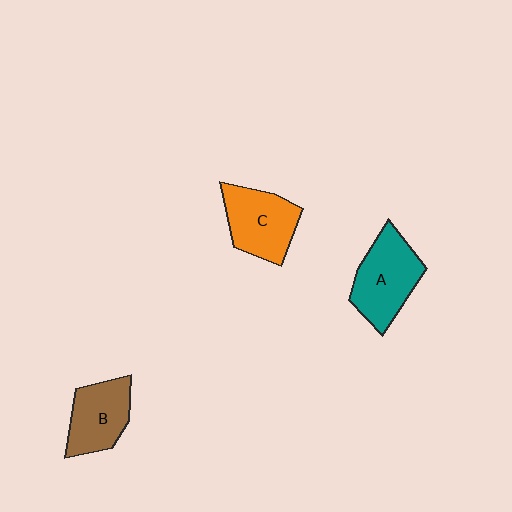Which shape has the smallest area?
Shape B (brown).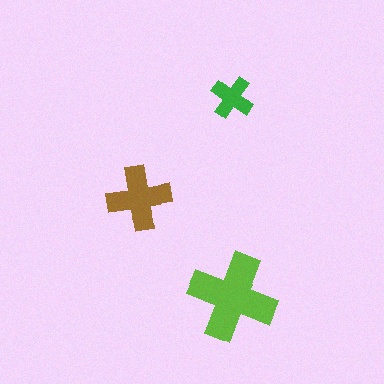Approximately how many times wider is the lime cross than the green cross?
About 2 times wider.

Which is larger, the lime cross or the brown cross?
The lime one.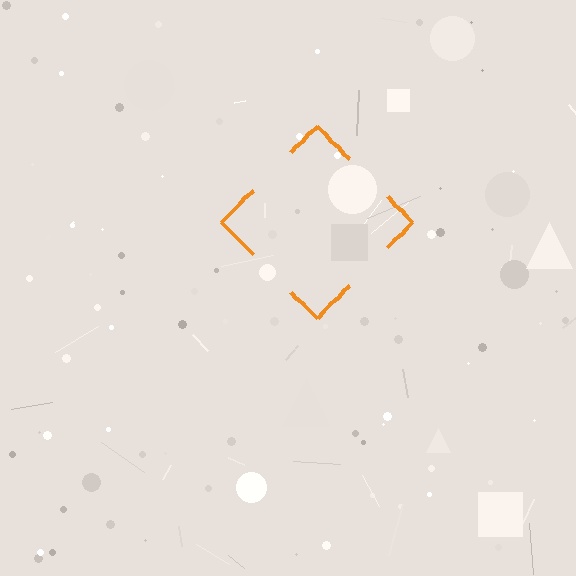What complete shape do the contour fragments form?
The contour fragments form a diamond.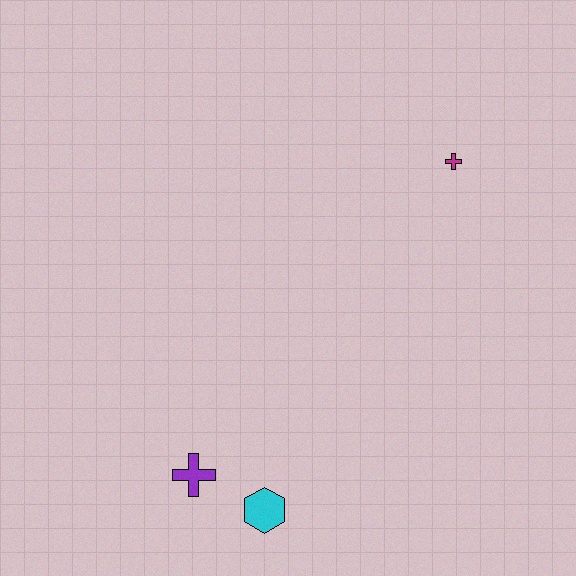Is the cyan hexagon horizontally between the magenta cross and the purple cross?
Yes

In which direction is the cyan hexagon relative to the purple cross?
The cyan hexagon is to the right of the purple cross.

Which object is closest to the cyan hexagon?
The purple cross is closest to the cyan hexagon.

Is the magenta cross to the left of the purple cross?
No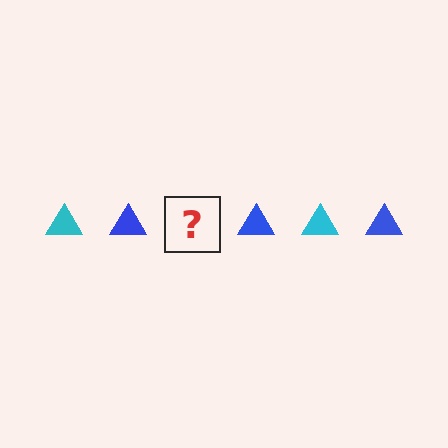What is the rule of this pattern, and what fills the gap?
The rule is that the pattern cycles through cyan, blue triangles. The gap should be filled with a cyan triangle.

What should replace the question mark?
The question mark should be replaced with a cyan triangle.